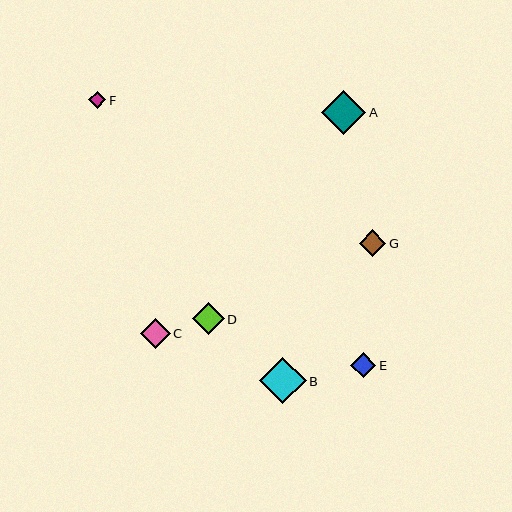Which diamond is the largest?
Diamond B is the largest with a size of approximately 47 pixels.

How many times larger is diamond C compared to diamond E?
Diamond C is approximately 1.2 times the size of diamond E.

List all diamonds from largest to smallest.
From largest to smallest: B, A, D, C, G, E, F.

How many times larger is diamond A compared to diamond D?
Diamond A is approximately 1.4 times the size of diamond D.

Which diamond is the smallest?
Diamond F is the smallest with a size of approximately 17 pixels.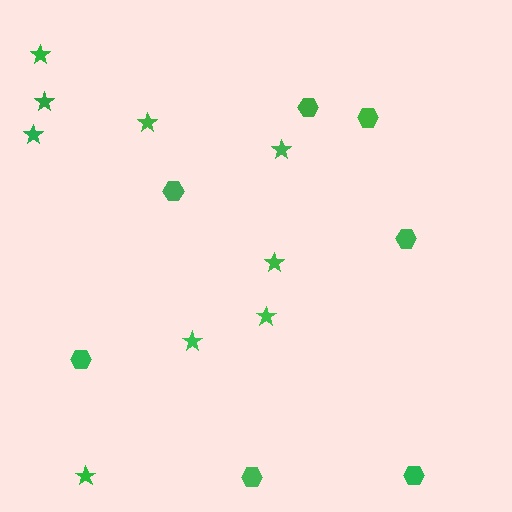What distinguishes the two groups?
There are 2 groups: one group of hexagons (7) and one group of stars (9).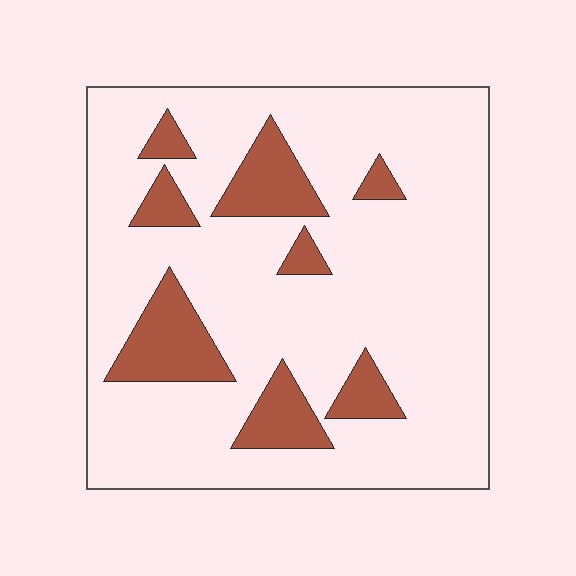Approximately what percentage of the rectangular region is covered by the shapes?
Approximately 15%.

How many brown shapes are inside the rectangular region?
8.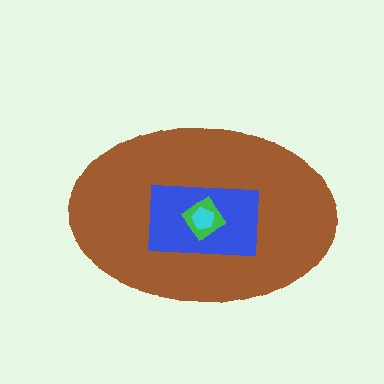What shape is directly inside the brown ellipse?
The blue rectangle.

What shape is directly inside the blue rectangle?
The green diamond.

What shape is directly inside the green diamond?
The cyan pentagon.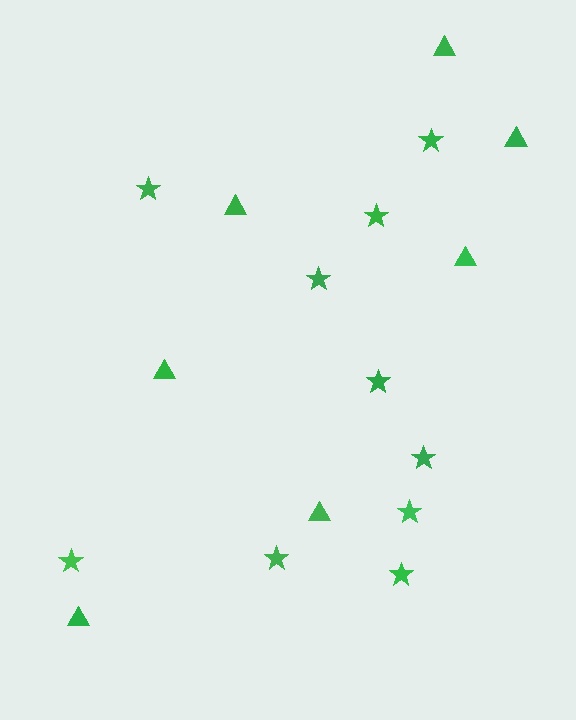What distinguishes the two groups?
There are 2 groups: one group of triangles (7) and one group of stars (10).